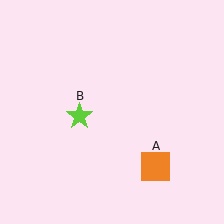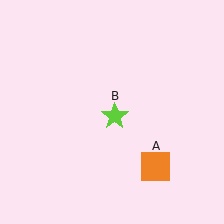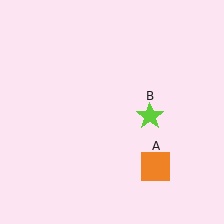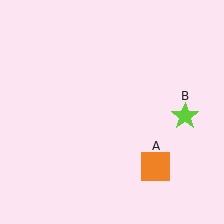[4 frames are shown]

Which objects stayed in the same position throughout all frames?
Orange square (object A) remained stationary.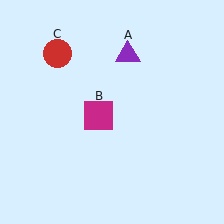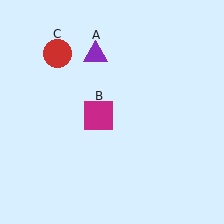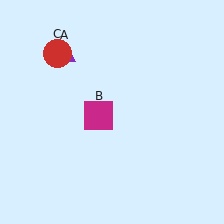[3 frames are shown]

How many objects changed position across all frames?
1 object changed position: purple triangle (object A).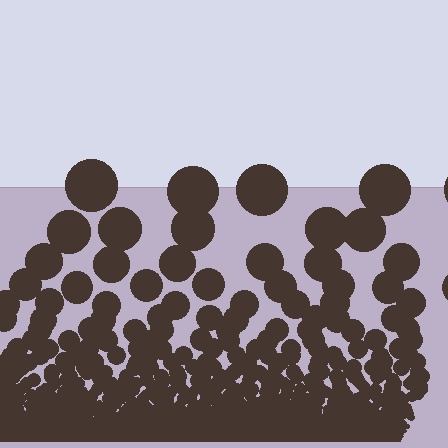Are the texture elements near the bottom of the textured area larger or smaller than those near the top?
Smaller. The gradient is inverted — elements near the bottom are smaller and denser.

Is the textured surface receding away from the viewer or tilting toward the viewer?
The surface appears to tilt toward the viewer. Texture elements get larger and sparser toward the top.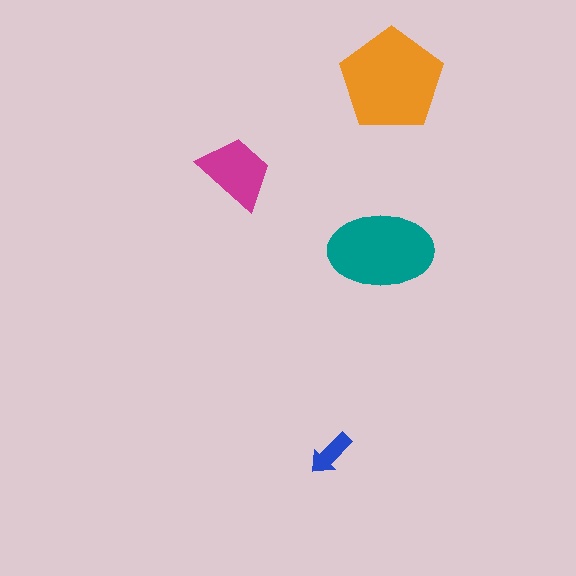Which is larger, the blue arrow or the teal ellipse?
The teal ellipse.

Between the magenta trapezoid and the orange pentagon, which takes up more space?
The orange pentagon.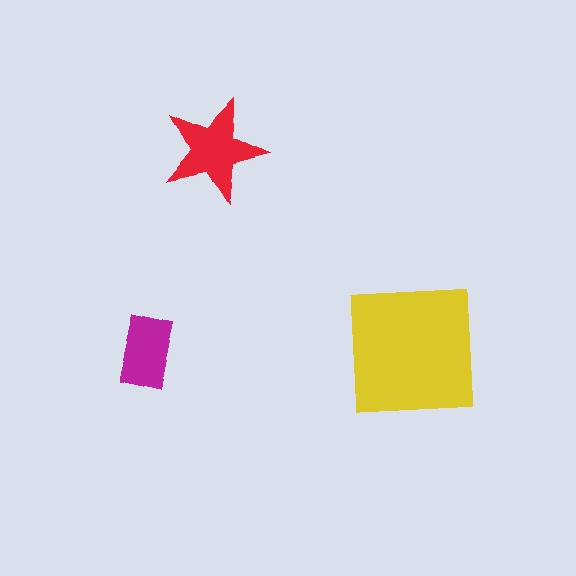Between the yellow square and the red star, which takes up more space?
The yellow square.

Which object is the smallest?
The magenta rectangle.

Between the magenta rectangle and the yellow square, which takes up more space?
The yellow square.